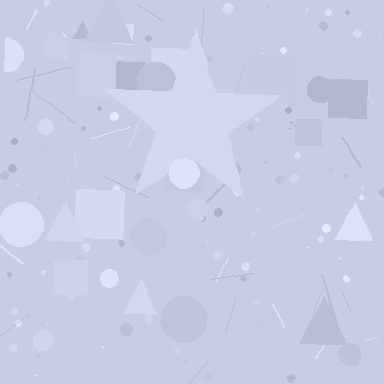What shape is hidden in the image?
A star is hidden in the image.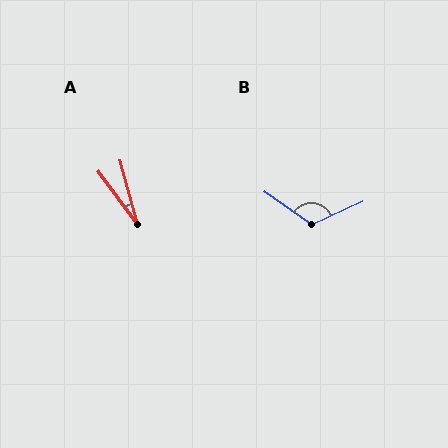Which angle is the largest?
B, at approximately 120 degrees.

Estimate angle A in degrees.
Approximately 22 degrees.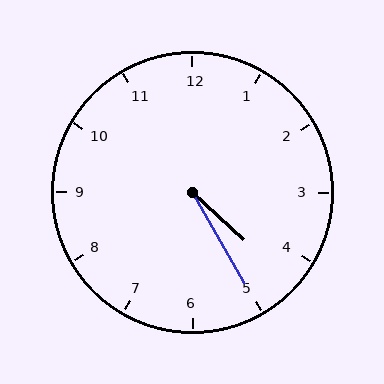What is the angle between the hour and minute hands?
Approximately 18 degrees.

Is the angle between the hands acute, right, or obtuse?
It is acute.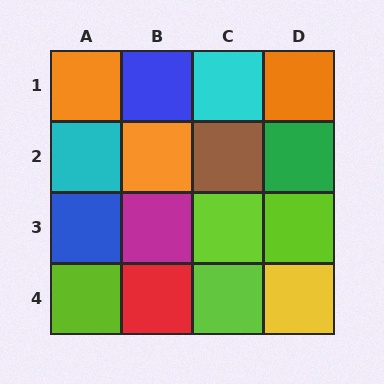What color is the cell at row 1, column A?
Orange.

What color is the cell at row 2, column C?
Brown.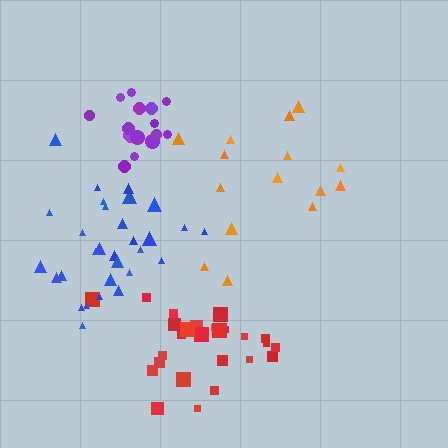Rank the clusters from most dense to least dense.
purple, blue, red, orange.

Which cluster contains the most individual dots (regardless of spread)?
Blue (30).